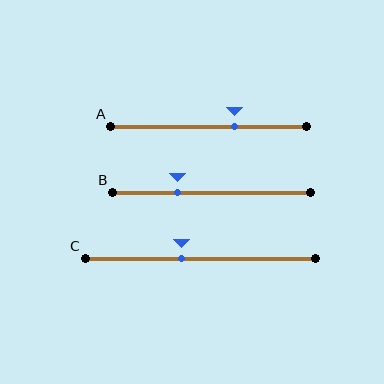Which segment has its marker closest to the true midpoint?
Segment C has its marker closest to the true midpoint.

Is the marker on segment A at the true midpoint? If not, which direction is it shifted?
No, the marker on segment A is shifted to the right by about 13% of the segment length.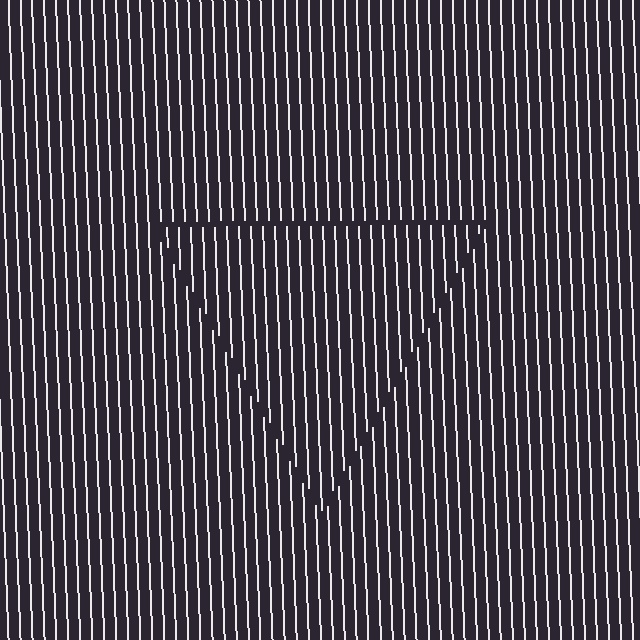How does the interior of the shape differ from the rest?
The interior of the shape contains the same grating, shifted by half a period — the contour is defined by the phase discontinuity where line-ends from the inner and outer gratings abut.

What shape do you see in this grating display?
An illusory triangle. The interior of the shape contains the same grating, shifted by half a period — the contour is defined by the phase discontinuity where line-ends from the inner and outer gratings abut.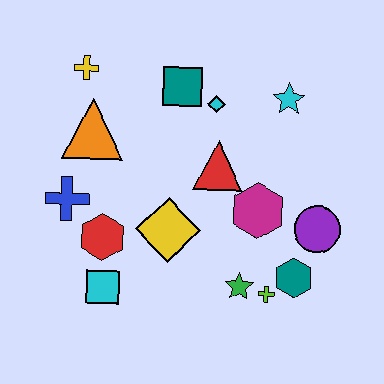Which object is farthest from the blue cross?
The purple circle is farthest from the blue cross.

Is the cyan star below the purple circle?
No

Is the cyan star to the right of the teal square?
Yes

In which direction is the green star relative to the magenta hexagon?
The green star is below the magenta hexagon.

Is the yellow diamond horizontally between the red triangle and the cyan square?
Yes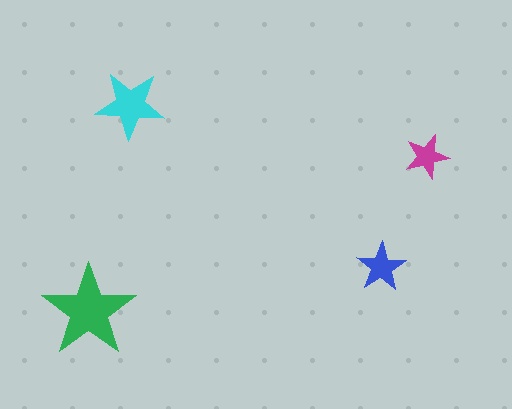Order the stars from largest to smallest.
the green one, the cyan one, the blue one, the magenta one.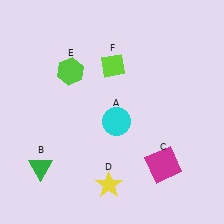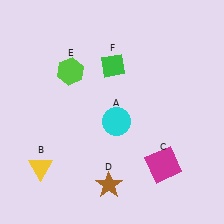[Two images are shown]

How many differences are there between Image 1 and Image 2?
There are 3 differences between the two images.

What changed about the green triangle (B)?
In Image 1, B is green. In Image 2, it changed to yellow.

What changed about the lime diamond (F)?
In Image 1, F is lime. In Image 2, it changed to green.